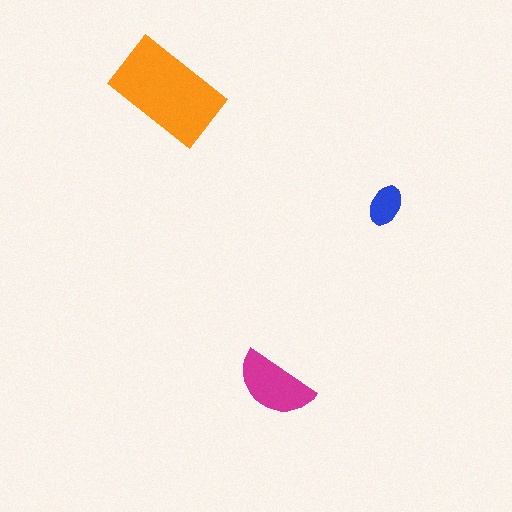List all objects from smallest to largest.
The blue ellipse, the magenta semicircle, the orange rectangle.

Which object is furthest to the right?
The blue ellipse is rightmost.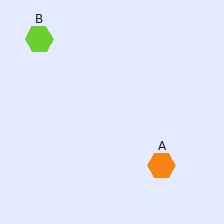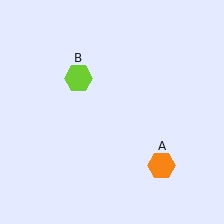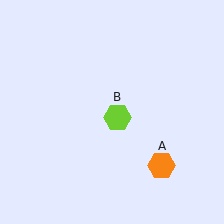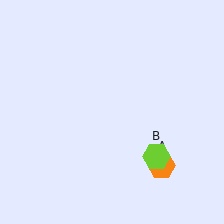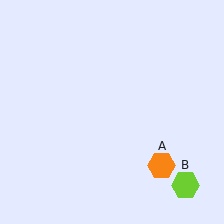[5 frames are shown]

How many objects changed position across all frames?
1 object changed position: lime hexagon (object B).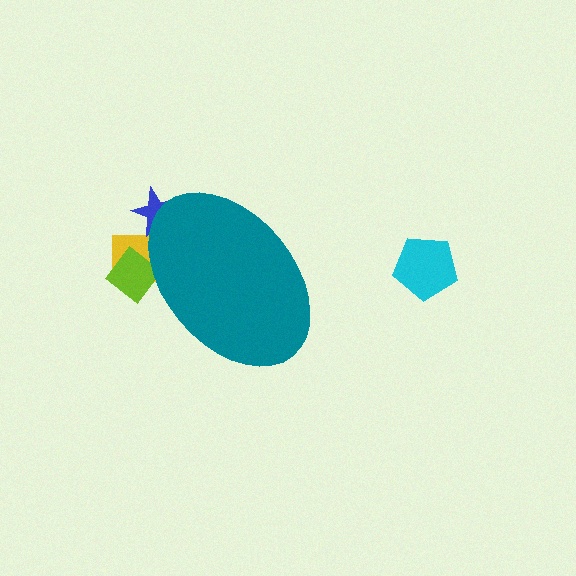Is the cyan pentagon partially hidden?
No, the cyan pentagon is fully visible.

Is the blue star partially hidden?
Yes, the blue star is partially hidden behind the teal ellipse.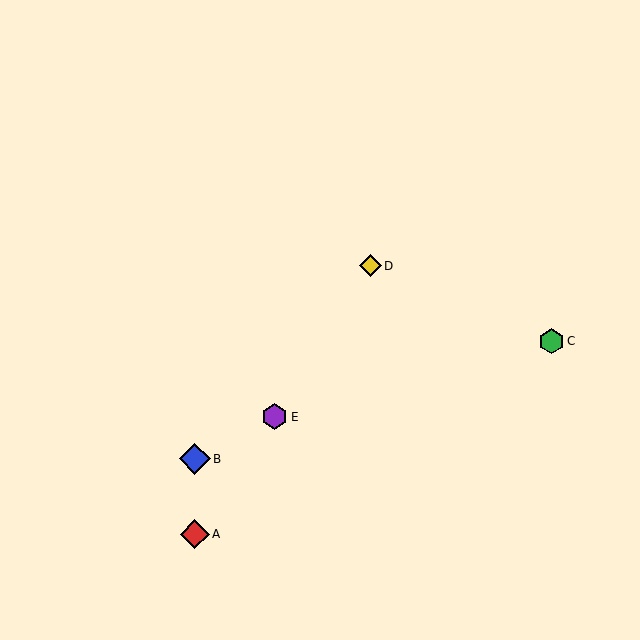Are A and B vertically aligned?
Yes, both are at x≈195.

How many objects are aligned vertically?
2 objects (A, B) are aligned vertically.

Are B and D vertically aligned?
No, B is at x≈195 and D is at x≈370.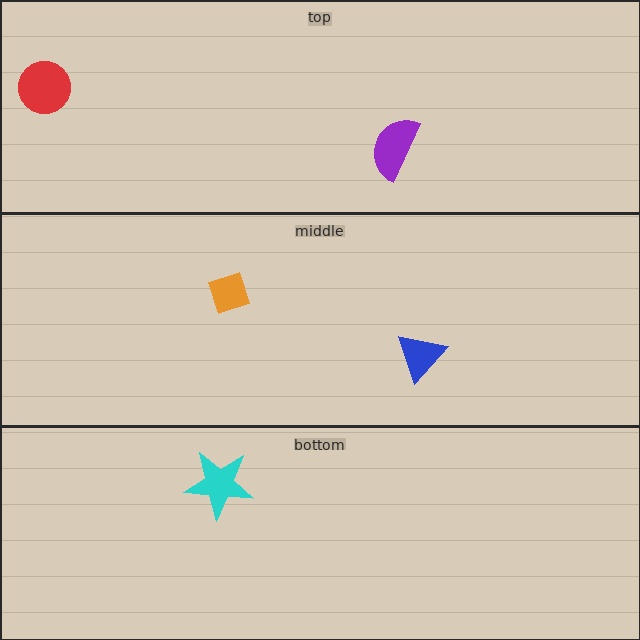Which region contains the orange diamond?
The middle region.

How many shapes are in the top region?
2.